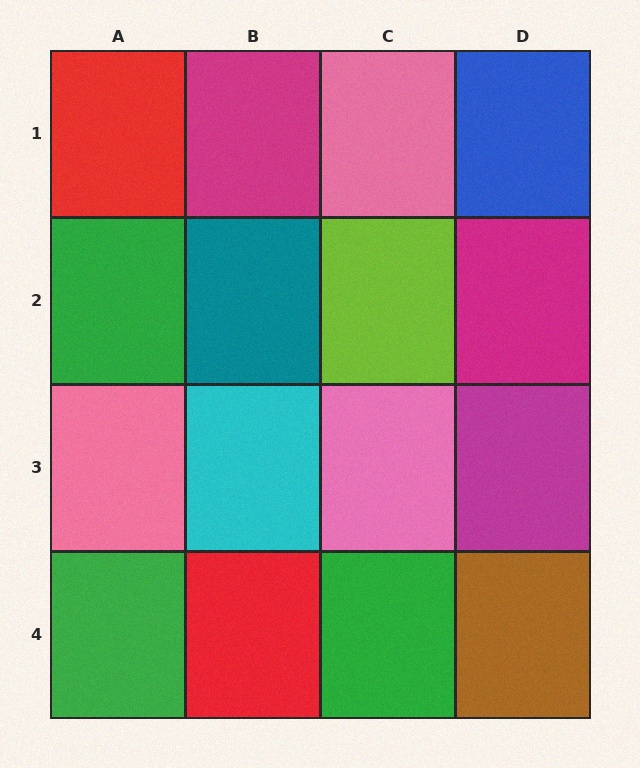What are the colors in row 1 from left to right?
Red, magenta, pink, blue.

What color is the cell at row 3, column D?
Magenta.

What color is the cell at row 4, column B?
Red.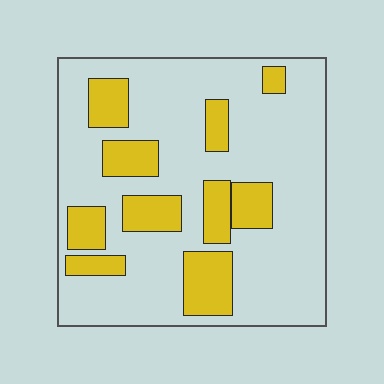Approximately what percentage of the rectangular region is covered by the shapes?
Approximately 25%.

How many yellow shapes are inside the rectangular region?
10.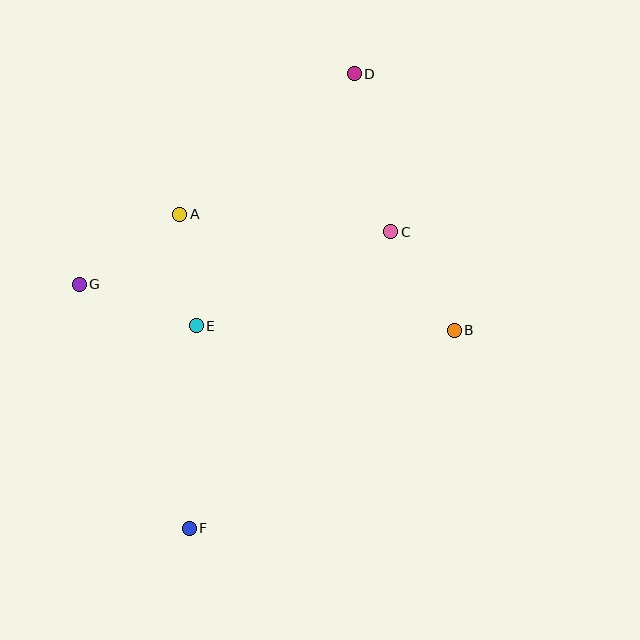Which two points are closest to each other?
Points A and E are closest to each other.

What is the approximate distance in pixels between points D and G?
The distance between D and G is approximately 346 pixels.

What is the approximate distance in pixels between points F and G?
The distance between F and G is approximately 268 pixels.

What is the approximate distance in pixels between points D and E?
The distance between D and E is approximately 298 pixels.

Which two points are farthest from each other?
Points D and F are farthest from each other.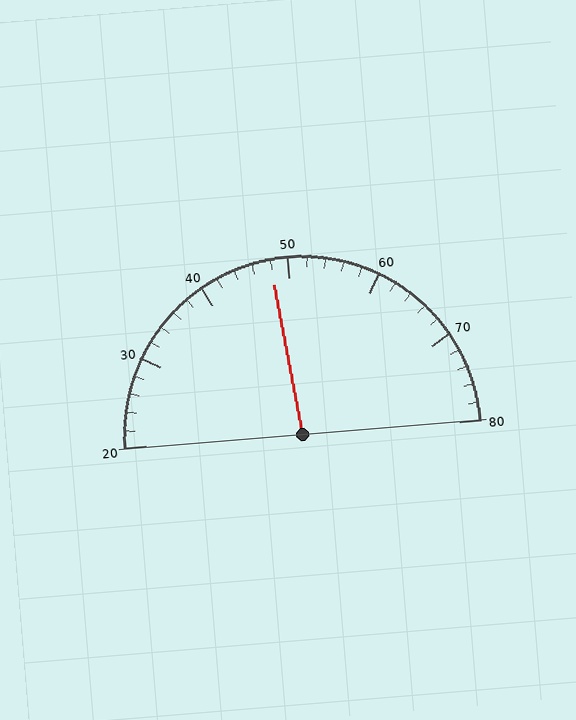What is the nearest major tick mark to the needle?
The nearest major tick mark is 50.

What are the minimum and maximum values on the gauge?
The gauge ranges from 20 to 80.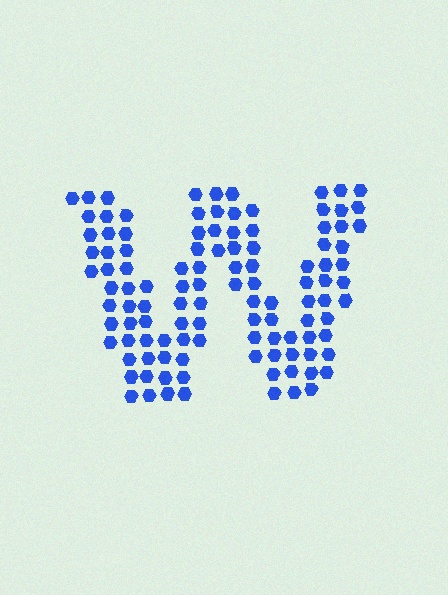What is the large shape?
The large shape is the letter W.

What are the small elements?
The small elements are hexagons.